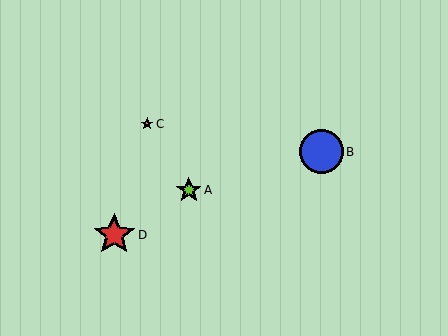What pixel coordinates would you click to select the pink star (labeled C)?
Click at (147, 124) to select the pink star C.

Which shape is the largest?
The blue circle (labeled B) is the largest.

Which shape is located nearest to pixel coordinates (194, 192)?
The lime star (labeled A) at (189, 190) is nearest to that location.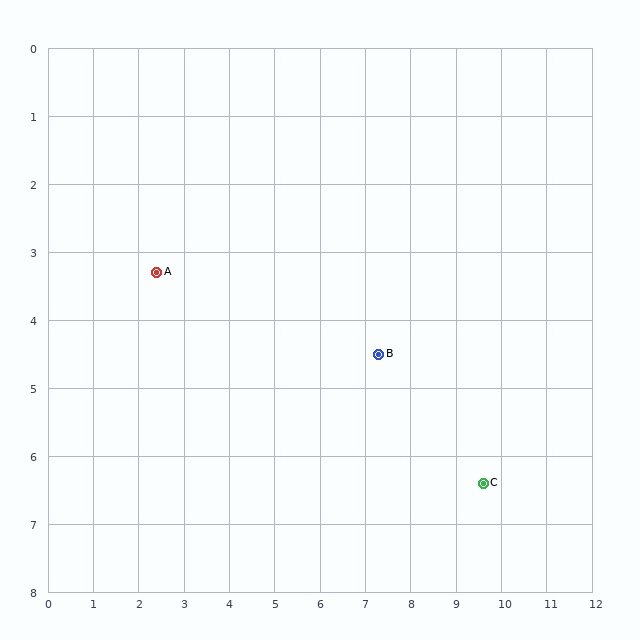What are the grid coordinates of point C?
Point C is at approximately (9.6, 6.4).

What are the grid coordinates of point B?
Point B is at approximately (7.3, 4.5).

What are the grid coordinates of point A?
Point A is at approximately (2.4, 3.3).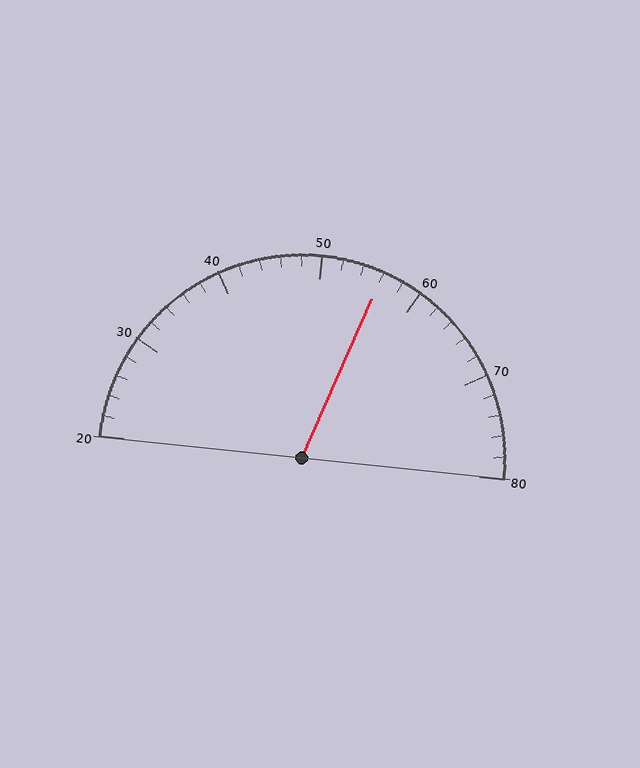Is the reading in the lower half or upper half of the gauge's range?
The reading is in the upper half of the range (20 to 80).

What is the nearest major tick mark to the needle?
The nearest major tick mark is 60.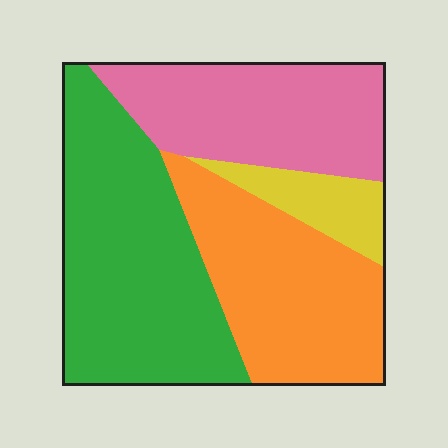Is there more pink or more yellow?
Pink.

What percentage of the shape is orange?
Orange covers about 30% of the shape.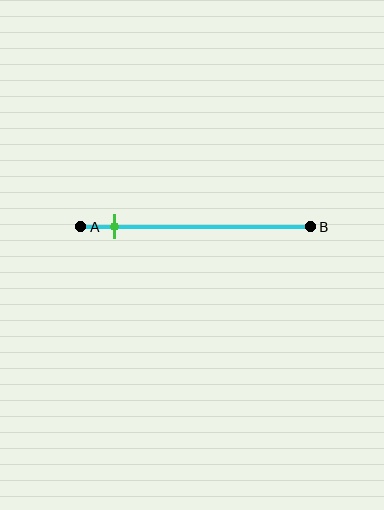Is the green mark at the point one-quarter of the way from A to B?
No, the mark is at about 15% from A, not at the 25% one-quarter point.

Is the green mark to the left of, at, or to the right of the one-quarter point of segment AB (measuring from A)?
The green mark is to the left of the one-quarter point of segment AB.